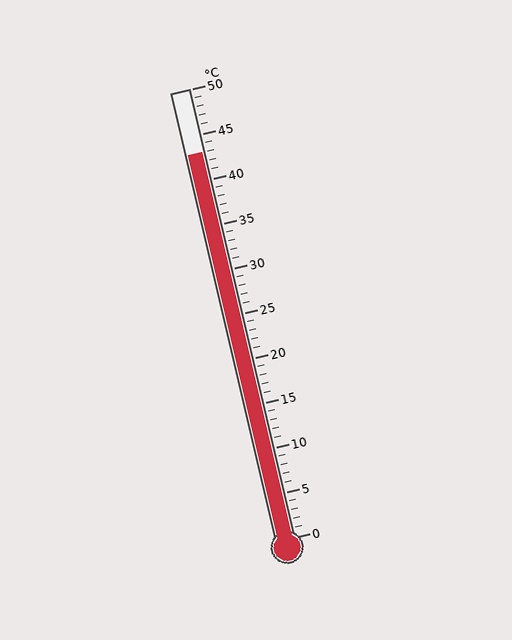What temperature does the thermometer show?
The thermometer shows approximately 43°C.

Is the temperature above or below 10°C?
The temperature is above 10°C.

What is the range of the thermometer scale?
The thermometer scale ranges from 0°C to 50°C.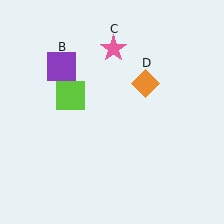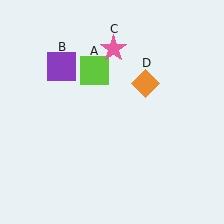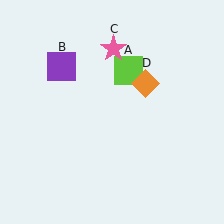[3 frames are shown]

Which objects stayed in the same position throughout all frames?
Purple square (object B) and pink star (object C) and orange diamond (object D) remained stationary.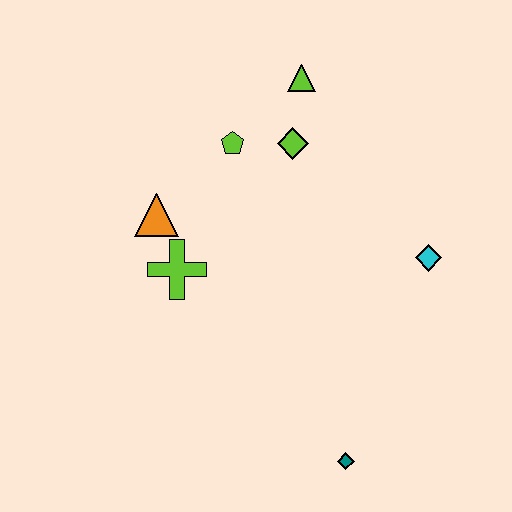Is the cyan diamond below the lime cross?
No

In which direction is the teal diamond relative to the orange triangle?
The teal diamond is below the orange triangle.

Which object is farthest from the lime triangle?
The teal diamond is farthest from the lime triangle.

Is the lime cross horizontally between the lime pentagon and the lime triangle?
No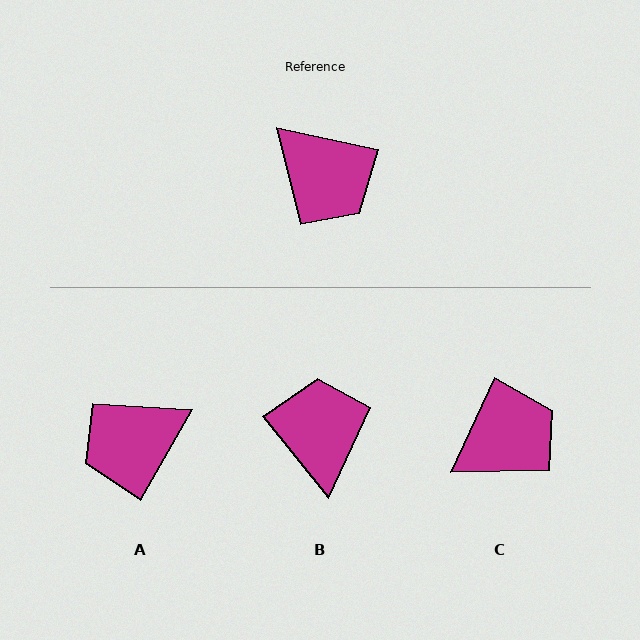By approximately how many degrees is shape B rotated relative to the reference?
Approximately 141 degrees counter-clockwise.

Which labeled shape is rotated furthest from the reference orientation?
B, about 141 degrees away.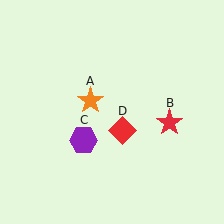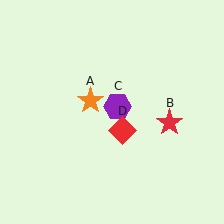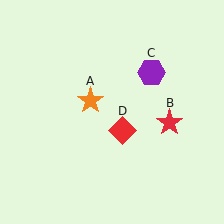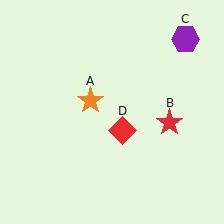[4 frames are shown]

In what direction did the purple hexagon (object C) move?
The purple hexagon (object C) moved up and to the right.